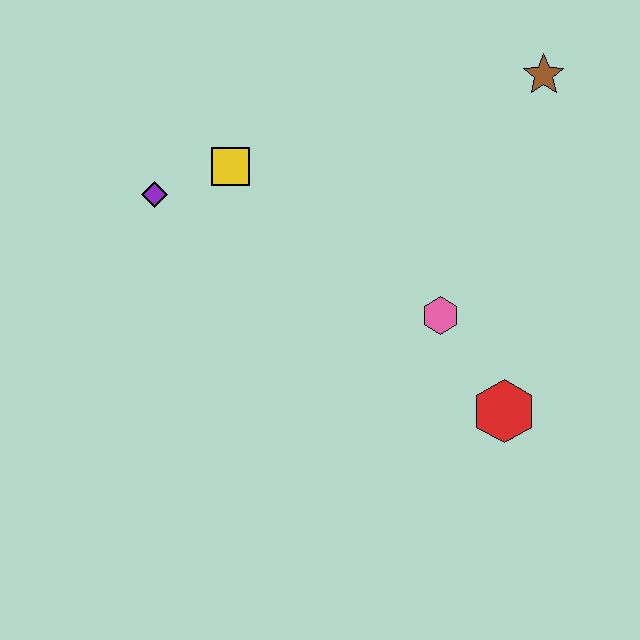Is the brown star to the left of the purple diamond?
No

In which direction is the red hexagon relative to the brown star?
The red hexagon is below the brown star.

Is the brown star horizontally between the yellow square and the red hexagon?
No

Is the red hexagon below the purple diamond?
Yes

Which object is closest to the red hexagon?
The pink hexagon is closest to the red hexagon.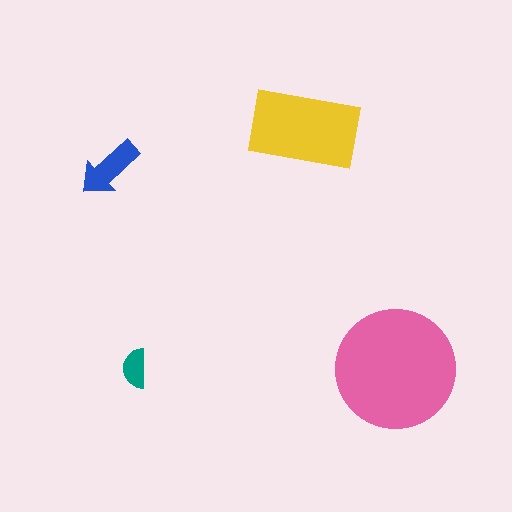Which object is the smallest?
The teal semicircle.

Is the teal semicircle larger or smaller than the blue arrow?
Smaller.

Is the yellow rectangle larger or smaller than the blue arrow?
Larger.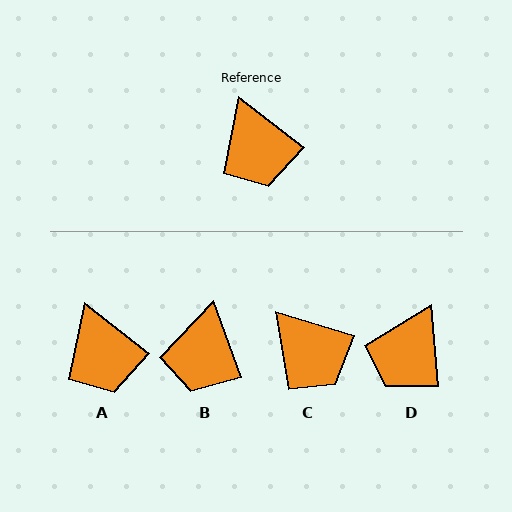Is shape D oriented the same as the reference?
No, it is off by about 47 degrees.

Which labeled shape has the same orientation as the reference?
A.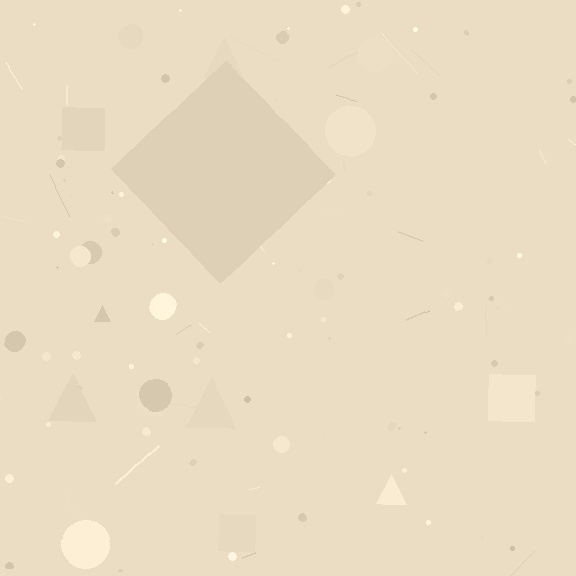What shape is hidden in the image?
A diamond is hidden in the image.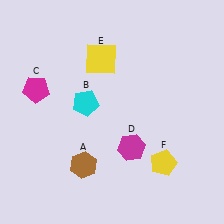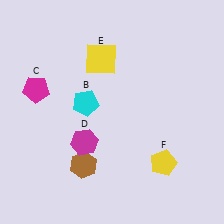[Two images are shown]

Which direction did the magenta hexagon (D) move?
The magenta hexagon (D) moved left.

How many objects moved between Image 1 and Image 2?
1 object moved between the two images.